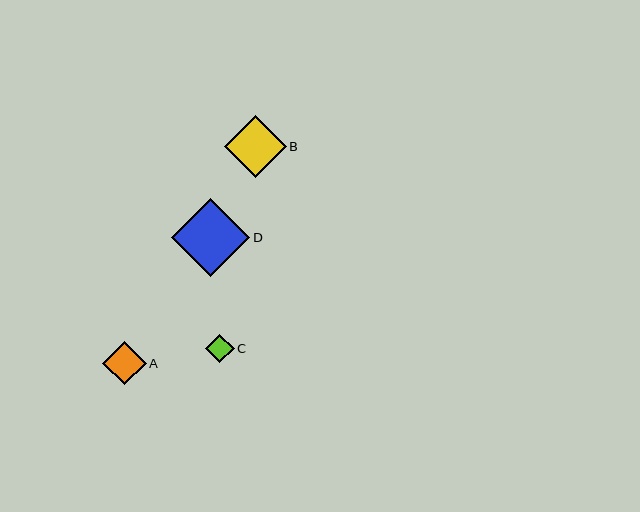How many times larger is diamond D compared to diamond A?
Diamond D is approximately 1.8 times the size of diamond A.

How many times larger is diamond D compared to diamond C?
Diamond D is approximately 2.8 times the size of diamond C.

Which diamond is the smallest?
Diamond C is the smallest with a size of approximately 28 pixels.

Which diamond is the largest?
Diamond D is the largest with a size of approximately 79 pixels.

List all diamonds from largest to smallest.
From largest to smallest: D, B, A, C.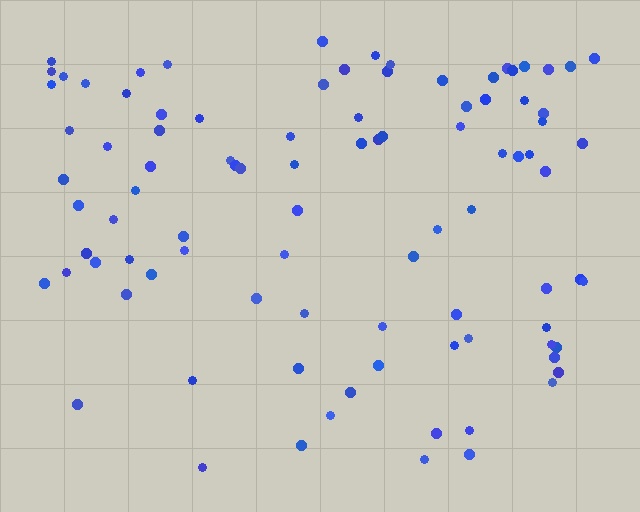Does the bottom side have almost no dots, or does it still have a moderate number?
Still a moderate number, just noticeably fewer than the top.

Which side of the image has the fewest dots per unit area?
The bottom.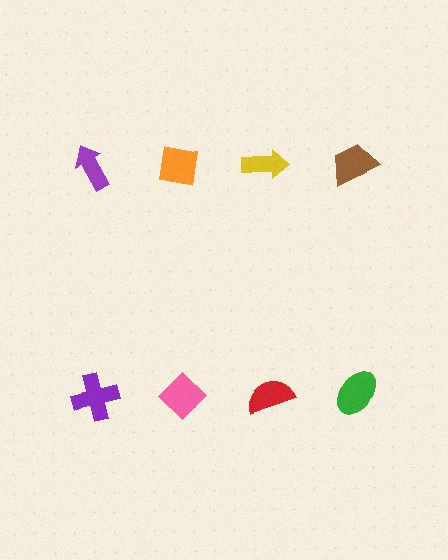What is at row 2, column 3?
A red semicircle.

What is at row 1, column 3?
A yellow arrow.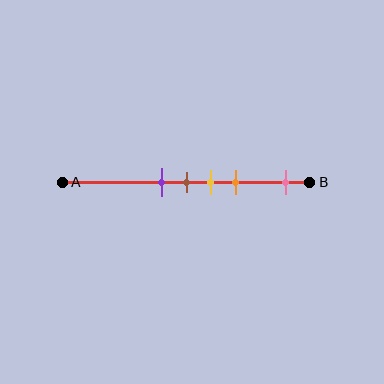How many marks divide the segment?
There are 5 marks dividing the segment.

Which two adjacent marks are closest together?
The purple and brown marks are the closest adjacent pair.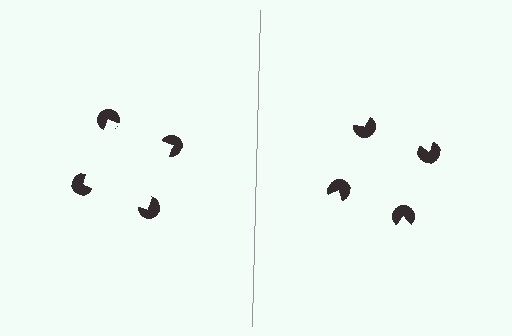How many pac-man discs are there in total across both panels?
8 — 4 on each side.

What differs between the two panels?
The pac-man discs are positioned identically on both sides; only the wedge orientations differ. On the left they align to a square; on the right they are misaligned.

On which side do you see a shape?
An illusory square appears on the left side. On the right side the wedge cuts are rotated, so no coherent shape forms.